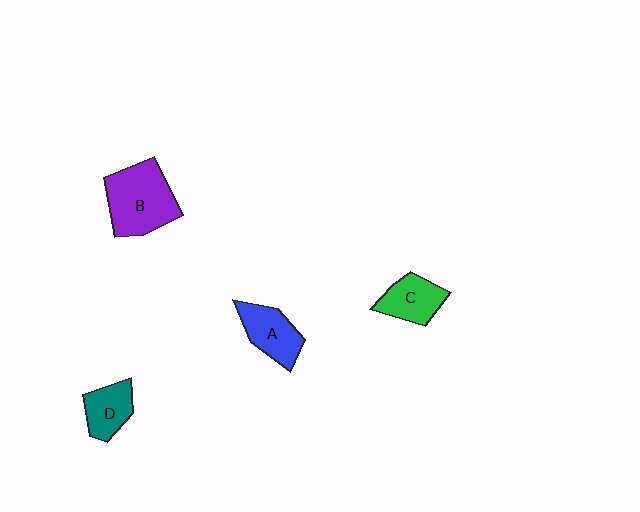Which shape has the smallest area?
Shape D (teal).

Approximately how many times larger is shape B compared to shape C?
Approximately 1.7 times.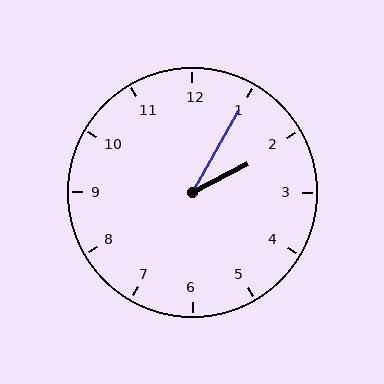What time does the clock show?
2:05.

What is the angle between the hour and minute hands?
Approximately 32 degrees.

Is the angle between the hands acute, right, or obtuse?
It is acute.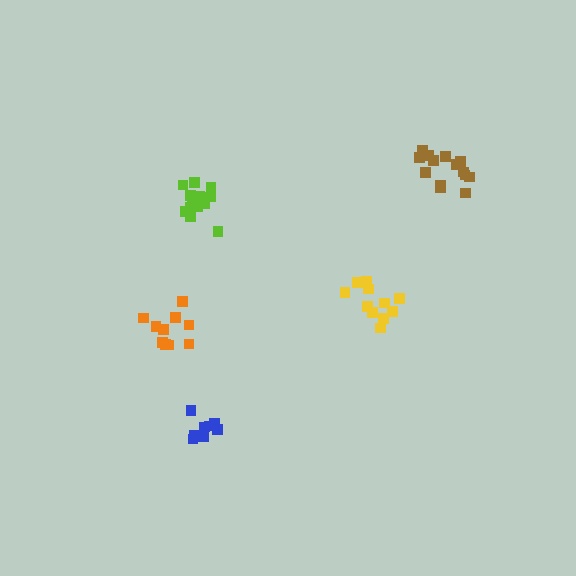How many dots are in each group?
Group 1: 9 dots, Group 2: 11 dots, Group 3: 10 dots, Group 4: 14 dots, Group 5: 15 dots (59 total).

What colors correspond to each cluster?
The clusters are colored: blue, yellow, orange, brown, lime.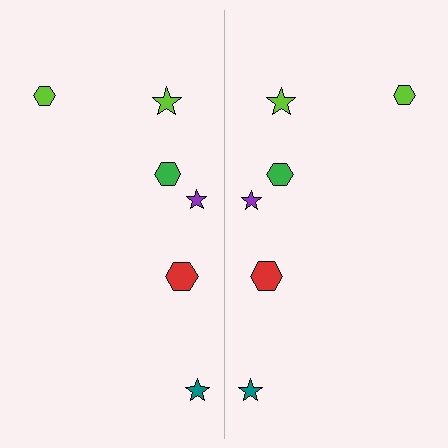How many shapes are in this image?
There are 12 shapes in this image.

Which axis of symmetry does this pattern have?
The pattern has a vertical axis of symmetry running through the center of the image.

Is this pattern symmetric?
Yes, this pattern has bilateral (reflection) symmetry.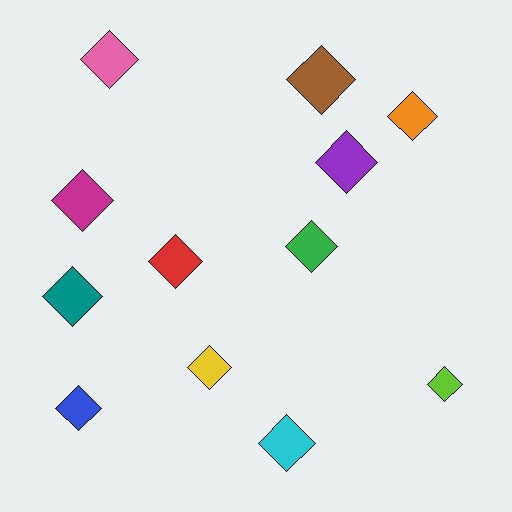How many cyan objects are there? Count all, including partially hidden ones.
There is 1 cyan object.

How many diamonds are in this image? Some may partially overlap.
There are 12 diamonds.